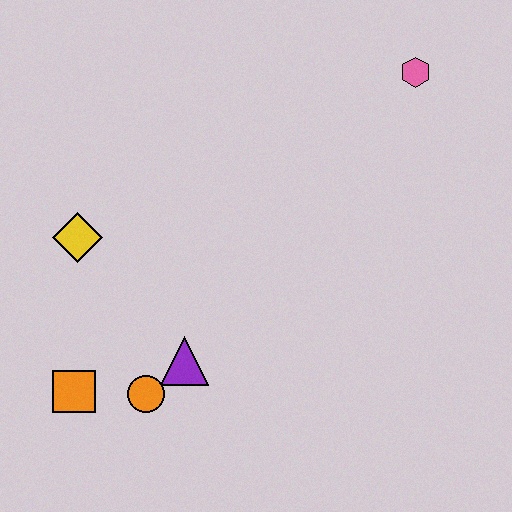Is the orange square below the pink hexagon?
Yes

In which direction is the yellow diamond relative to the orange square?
The yellow diamond is above the orange square.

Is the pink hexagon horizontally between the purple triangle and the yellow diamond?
No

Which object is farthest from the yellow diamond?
The pink hexagon is farthest from the yellow diamond.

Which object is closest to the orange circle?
The purple triangle is closest to the orange circle.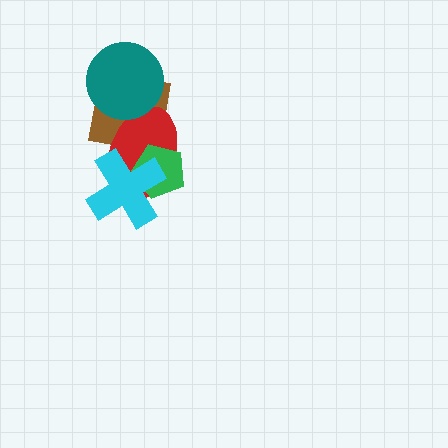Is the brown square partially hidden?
Yes, it is partially covered by another shape.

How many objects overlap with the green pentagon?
3 objects overlap with the green pentagon.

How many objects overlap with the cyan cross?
3 objects overlap with the cyan cross.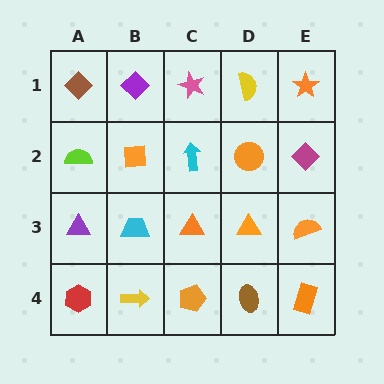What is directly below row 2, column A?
A purple triangle.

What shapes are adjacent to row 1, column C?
A cyan arrow (row 2, column C), a purple diamond (row 1, column B), a yellow semicircle (row 1, column D).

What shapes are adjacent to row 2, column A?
A brown diamond (row 1, column A), a purple triangle (row 3, column A), an orange square (row 2, column B).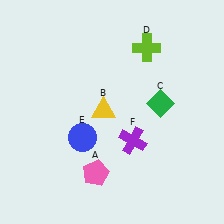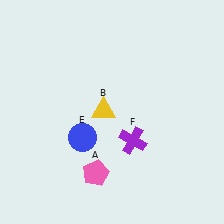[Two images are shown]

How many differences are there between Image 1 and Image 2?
There are 2 differences between the two images.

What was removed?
The green diamond (C), the lime cross (D) were removed in Image 2.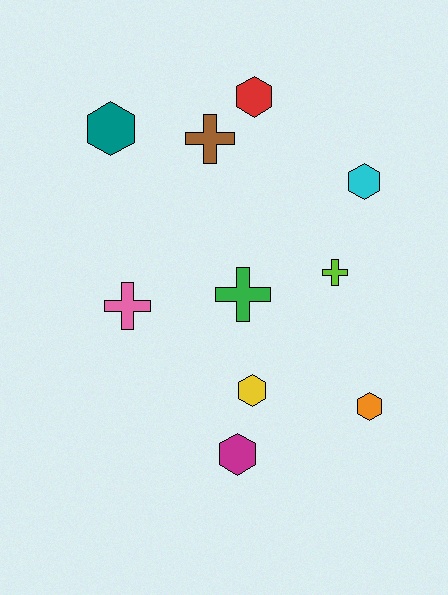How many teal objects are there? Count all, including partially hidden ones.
There is 1 teal object.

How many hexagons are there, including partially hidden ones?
There are 6 hexagons.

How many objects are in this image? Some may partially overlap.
There are 10 objects.